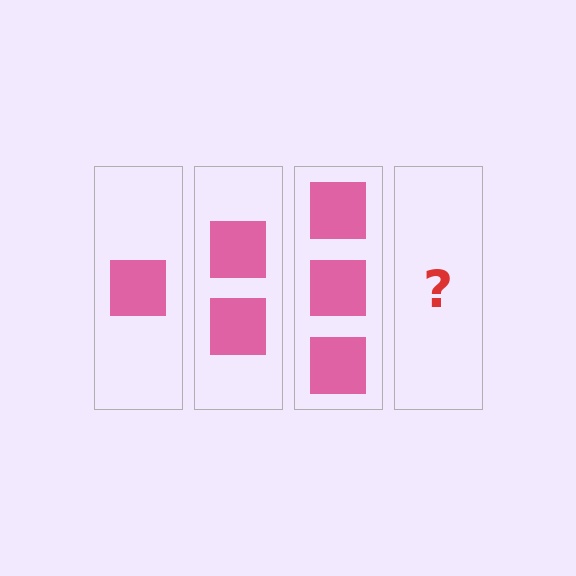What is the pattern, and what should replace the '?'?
The pattern is that each step adds one more square. The '?' should be 4 squares.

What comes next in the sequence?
The next element should be 4 squares.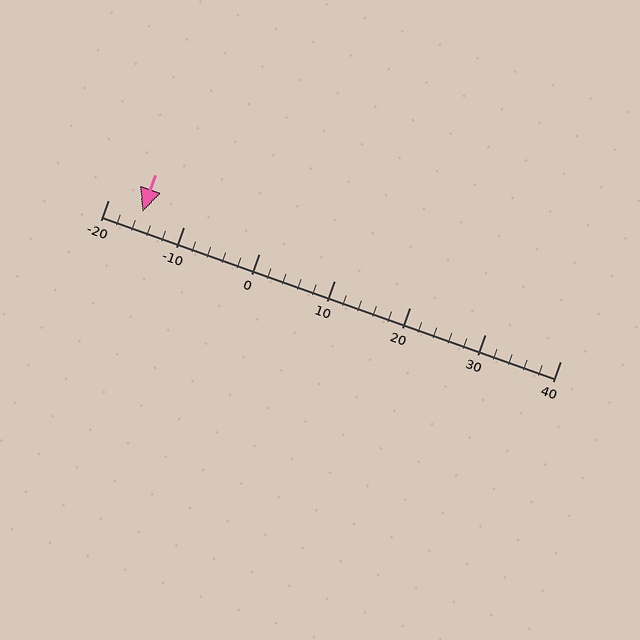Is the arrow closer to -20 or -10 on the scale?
The arrow is closer to -20.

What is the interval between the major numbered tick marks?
The major tick marks are spaced 10 units apart.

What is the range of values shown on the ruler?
The ruler shows values from -20 to 40.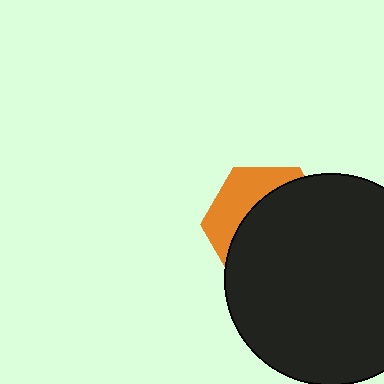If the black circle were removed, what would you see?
You would see the complete orange hexagon.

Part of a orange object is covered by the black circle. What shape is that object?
It is a hexagon.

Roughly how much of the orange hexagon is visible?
A small part of it is visible (roughly 33%).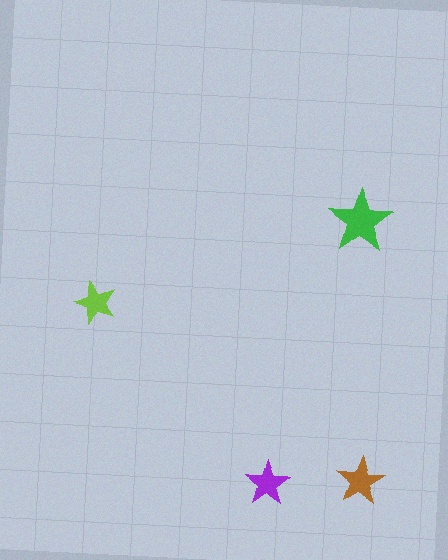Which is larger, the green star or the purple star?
The green one.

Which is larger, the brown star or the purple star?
The brown one.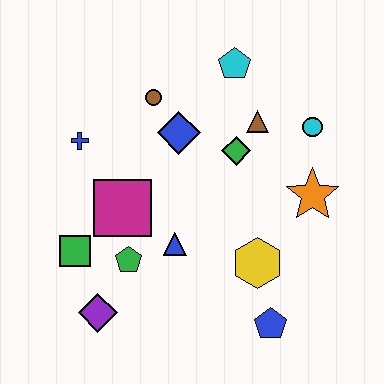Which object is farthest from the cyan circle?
The purple diamond is farthest from the cyan circle.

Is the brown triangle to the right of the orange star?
No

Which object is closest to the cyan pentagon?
The brown triangle is closest to the cyan pentagon.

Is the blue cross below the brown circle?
Yes